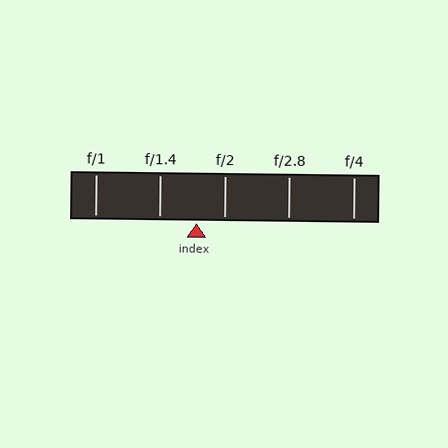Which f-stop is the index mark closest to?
The index mark is closest to f/2.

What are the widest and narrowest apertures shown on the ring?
The widest aperture shown is f/1 and the narrowest is f/4.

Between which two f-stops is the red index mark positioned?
The index mark is between f/1.4 and f/2.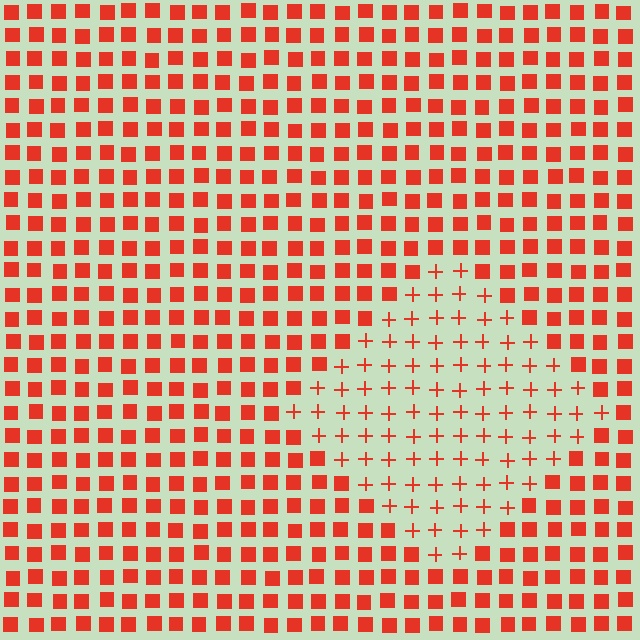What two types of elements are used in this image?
The image uses plus signs inside the diamond region and squares outside it.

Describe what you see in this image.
The image is filled with small red elements arranged in a uniform grid. A diamond-shaped region contains plus signs, while the surrounding area contains squares. The boundary is defined purely by the change in element shape.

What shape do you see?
I see a diamond.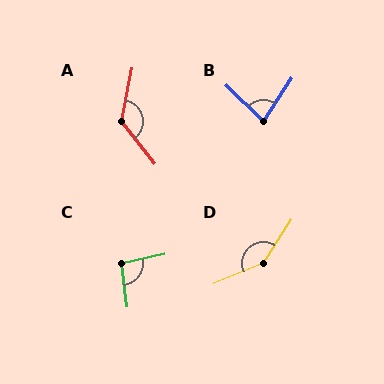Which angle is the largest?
D, at approximately 146 degrees.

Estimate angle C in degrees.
Approximately 95 degrees.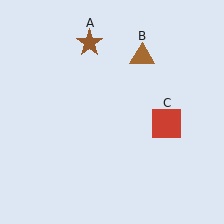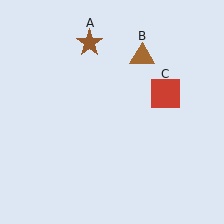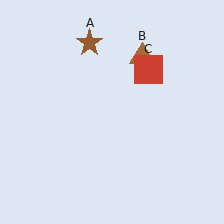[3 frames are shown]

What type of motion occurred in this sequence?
The red square (object C) rotated counterclockwise around the center of the scene.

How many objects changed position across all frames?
1 object changed position: red square (object C).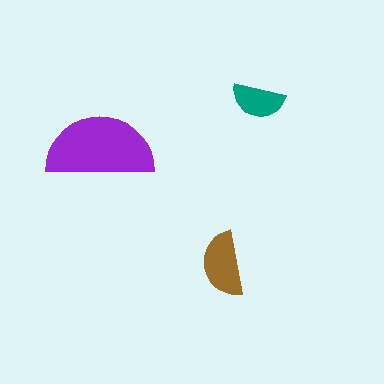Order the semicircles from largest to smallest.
the purple one, the brown one, the teal one.